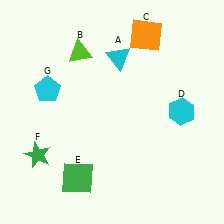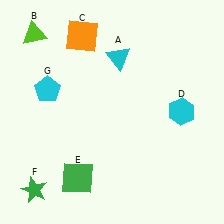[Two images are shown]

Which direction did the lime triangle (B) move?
The lime triangle (B) moved left.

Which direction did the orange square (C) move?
The orange square (C) moved left.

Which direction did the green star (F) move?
The green star (F) moved down.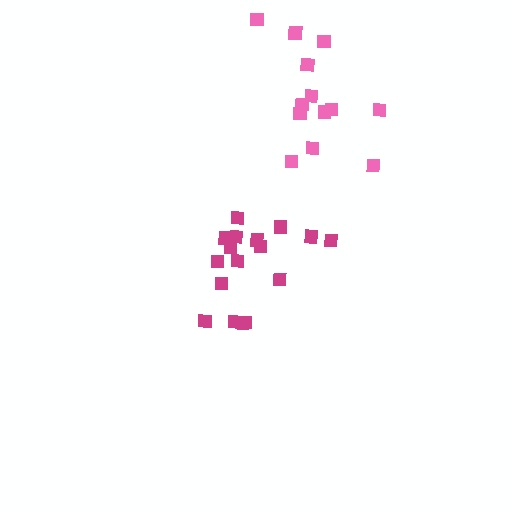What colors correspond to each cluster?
The clusters are colored: magenta, pink.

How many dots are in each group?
Group 1: 17 dots, Group 2: 13 dots (30 total).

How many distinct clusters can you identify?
There are 2 distinct clusters.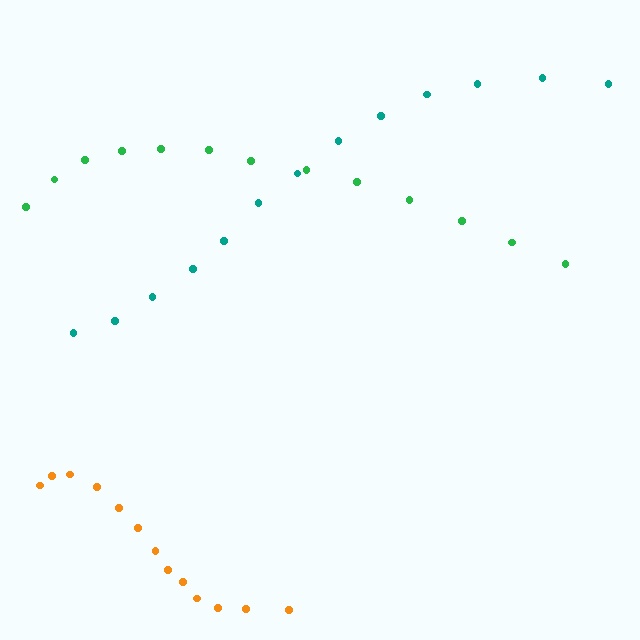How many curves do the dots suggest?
There are 3 distinct paths.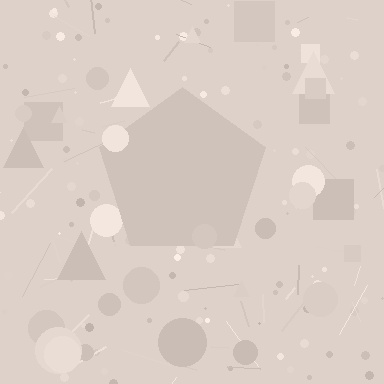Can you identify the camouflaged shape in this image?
The camouflaged shape is a pentagon.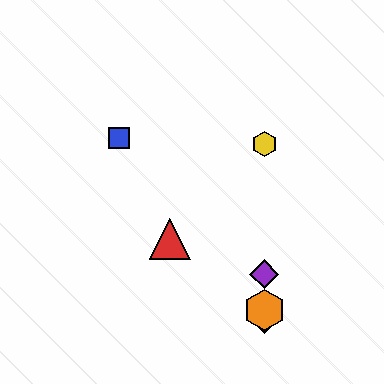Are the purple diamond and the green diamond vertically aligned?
Yes, both are at x≈264.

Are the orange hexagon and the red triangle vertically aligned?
No, the orange hexagon is at x≈264 and the red triangle is at x≈170.